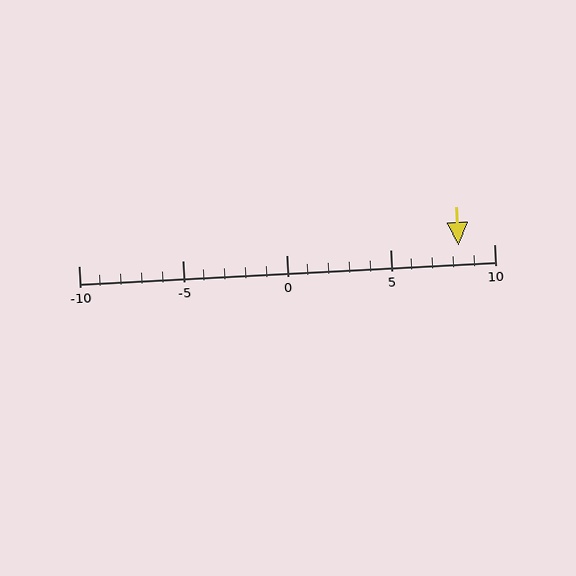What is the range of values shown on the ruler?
The ruler shows values from -10 to 10.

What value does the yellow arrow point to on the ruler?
The yellow arrow points to approximately 8.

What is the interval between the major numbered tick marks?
The major tick marks are spaced 5 units apart.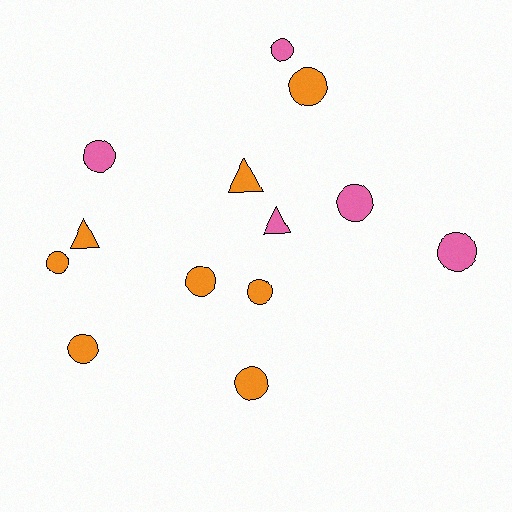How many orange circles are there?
There are 6 orange circles.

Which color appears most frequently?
Orange, with 8 objects.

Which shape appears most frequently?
Circle, with 10 objects.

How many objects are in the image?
There are 13 objects.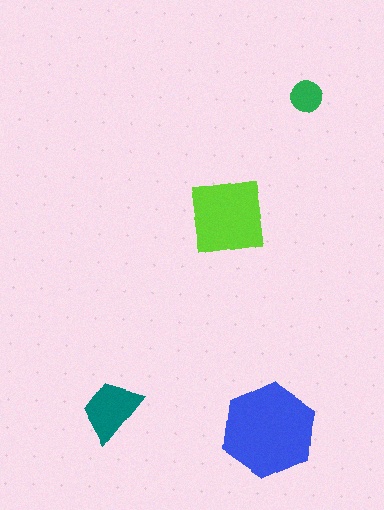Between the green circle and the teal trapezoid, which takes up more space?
The teal trapezoid.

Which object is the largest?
The blue hexagon.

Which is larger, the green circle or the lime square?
The lime square.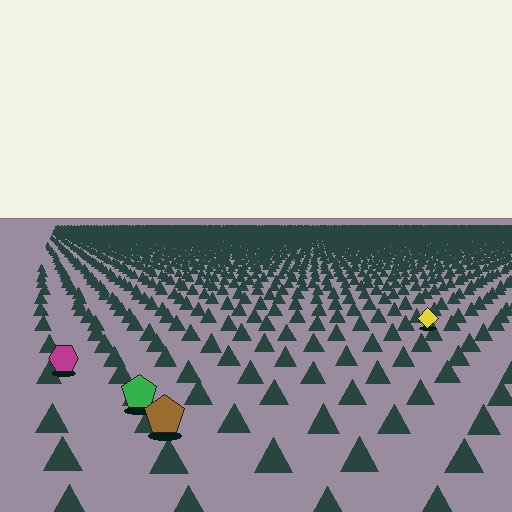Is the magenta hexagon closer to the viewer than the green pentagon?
No. The green pentagon is closer — you can tell from the texture gradient: the ground texture is coarser near it.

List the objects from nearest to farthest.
From nearest to farthest: the brown pentagon, the green pentagon, the magenta hexagon, the yellow diamond.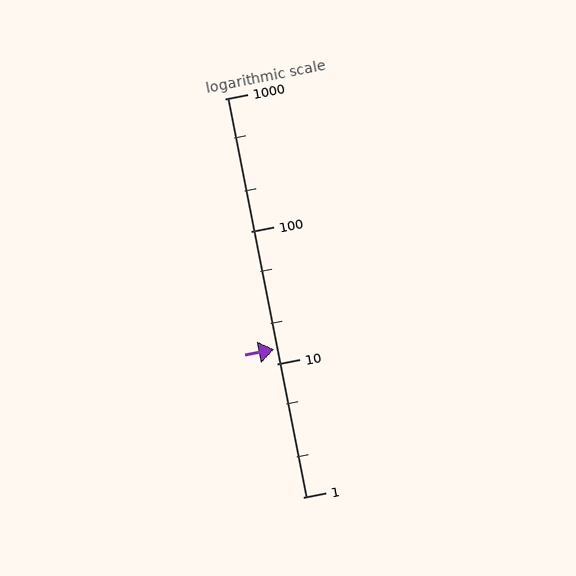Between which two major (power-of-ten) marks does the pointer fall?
The pointer is between 10 and 100.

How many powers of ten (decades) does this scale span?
The scale spans 3 decades, from 1 to 1000.